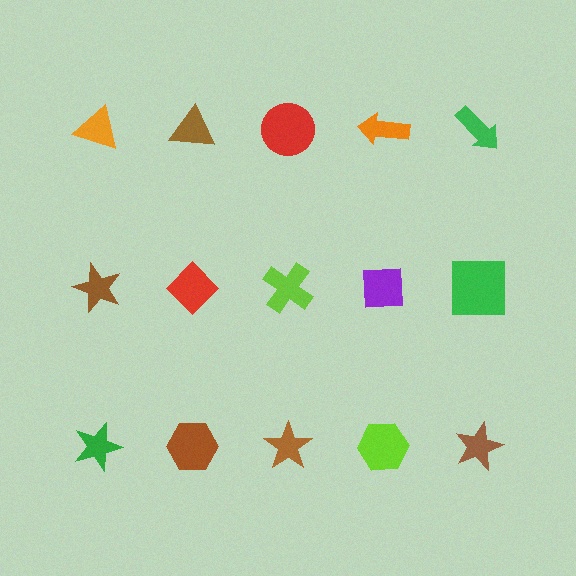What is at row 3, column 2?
A brown hexagon.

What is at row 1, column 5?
A green arrow.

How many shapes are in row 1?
5 shapes.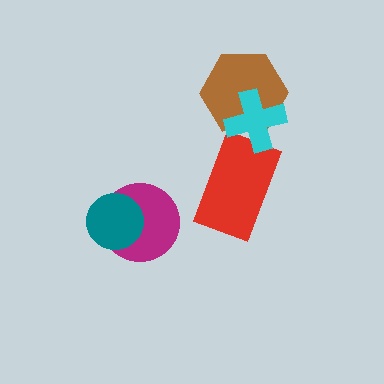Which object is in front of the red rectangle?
The cyan cross is in front of the red rectangle.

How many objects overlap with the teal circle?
1 object overlaps with the teal circle.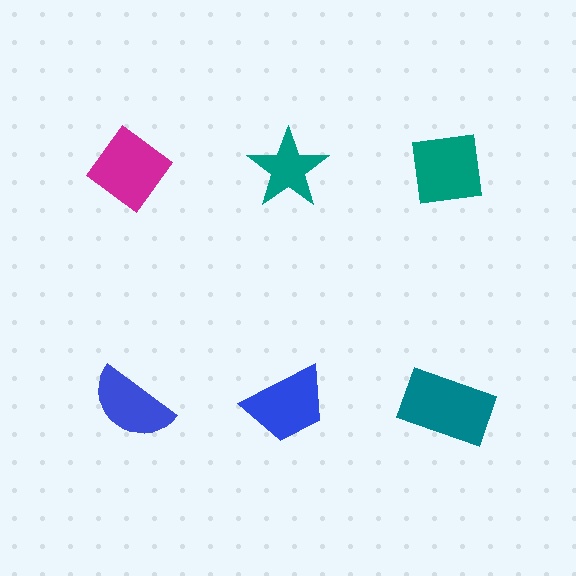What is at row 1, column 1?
A magenta diamond.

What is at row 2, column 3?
A teal rectangle.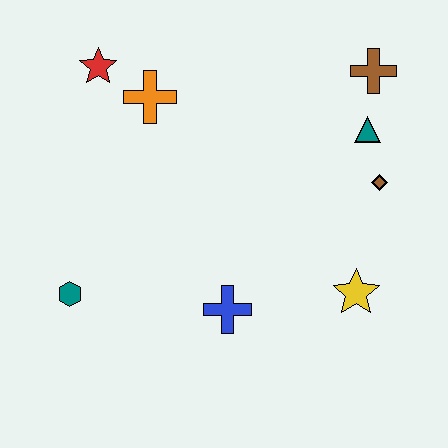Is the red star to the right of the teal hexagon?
Yes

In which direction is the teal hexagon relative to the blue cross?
The teal hexagon is to the left of the blue cross.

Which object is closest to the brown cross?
The teal triangle is closest to the brown cross.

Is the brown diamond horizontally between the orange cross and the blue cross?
No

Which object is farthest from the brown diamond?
The teal hexagon is farthest from the brown diamond.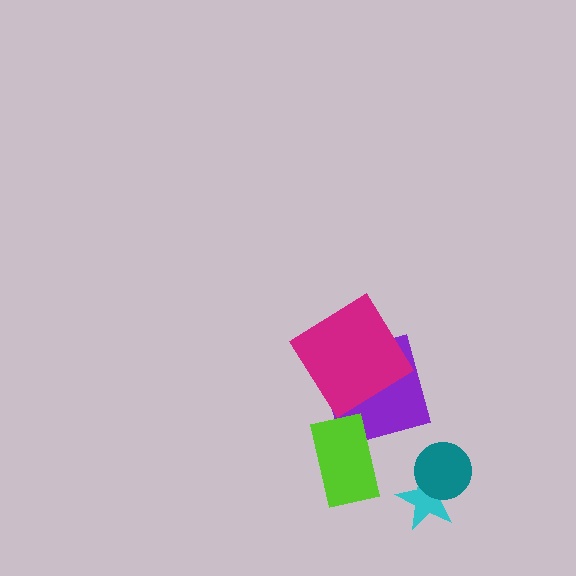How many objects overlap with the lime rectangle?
1 object overlaps with the lime rectangle.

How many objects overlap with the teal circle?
1 object overlaps with the teal circle.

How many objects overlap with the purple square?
2 objects overlap with the purple square.